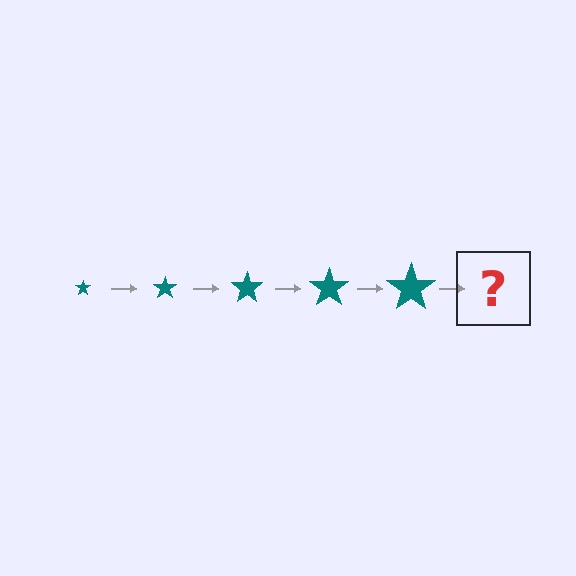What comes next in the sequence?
The next element should be a teal star, larger than the previous one.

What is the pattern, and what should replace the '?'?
The pattern is that the star gets progressively larger each step. The '?' should be a teal star, larger than the previous one.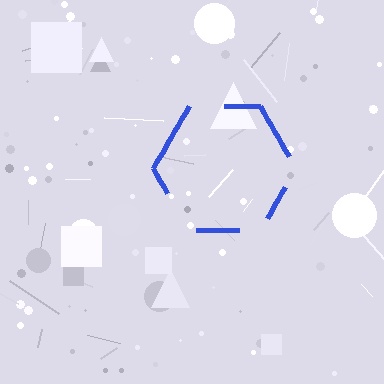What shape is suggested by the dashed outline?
The dashed outline suggests a hexagon.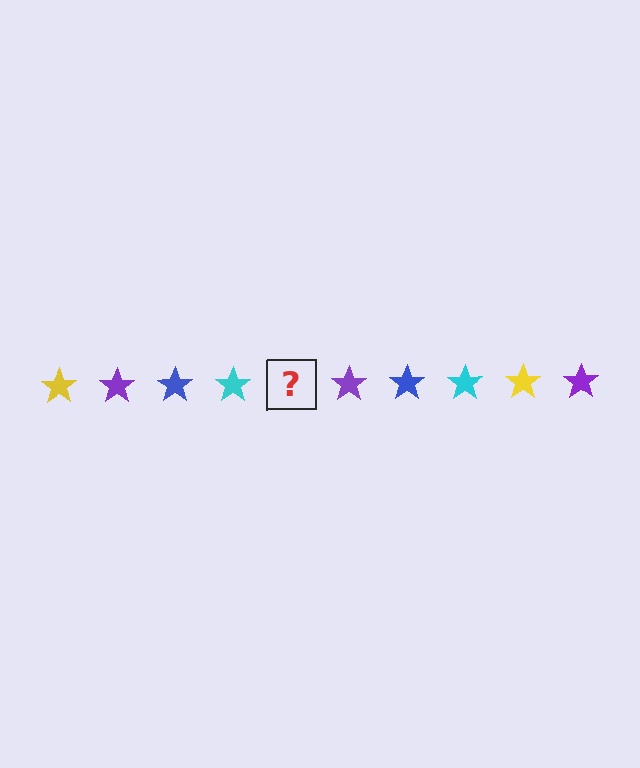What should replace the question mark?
The question mark should be replaced with a yellow star.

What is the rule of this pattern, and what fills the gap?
The rule is that the pattern cycles through yellow, purple, blue, cyan stars. The gap should be filled with a yellow star.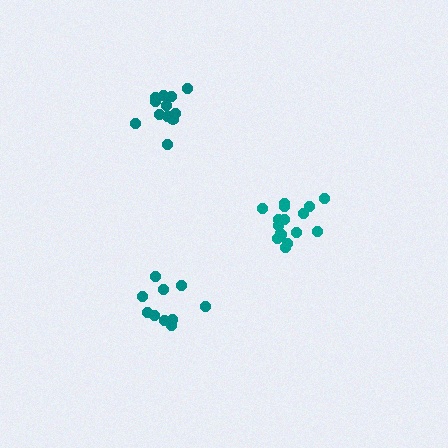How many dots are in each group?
Group 1: 16 dots, Group 2: 10 dots, Group 3: 12 dots (38 total).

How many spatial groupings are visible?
There are 3 spatial groupings.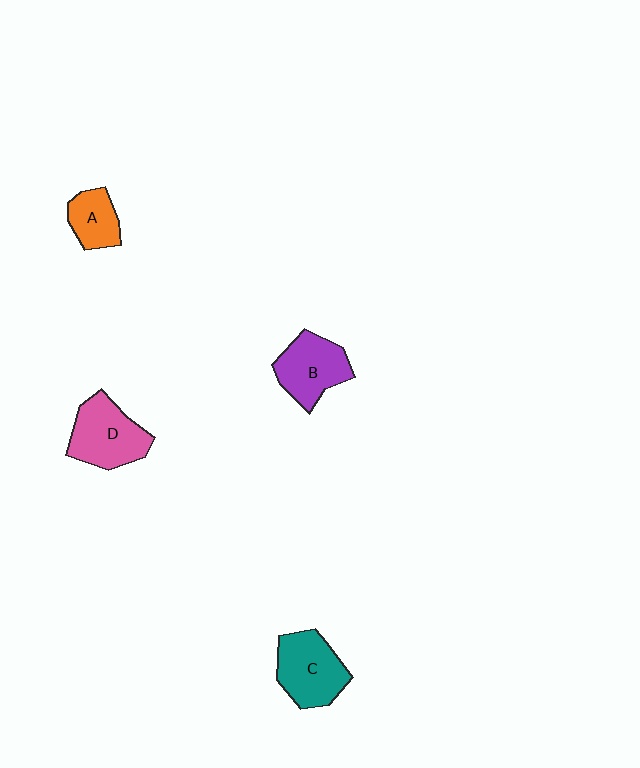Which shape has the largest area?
Shape D (pink).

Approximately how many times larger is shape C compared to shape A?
Approximately 1.7 times.